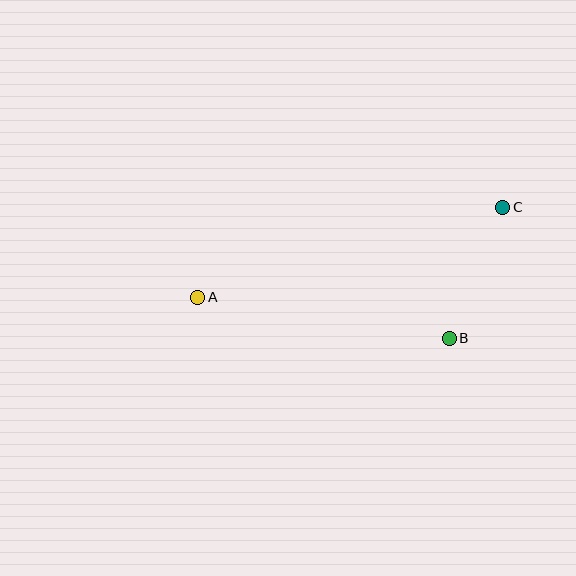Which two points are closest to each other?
Points B and C are closest to each other.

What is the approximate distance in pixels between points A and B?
The distance between A and B is approximately 255 pixels.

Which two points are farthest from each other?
Points A and C are farthest from each other.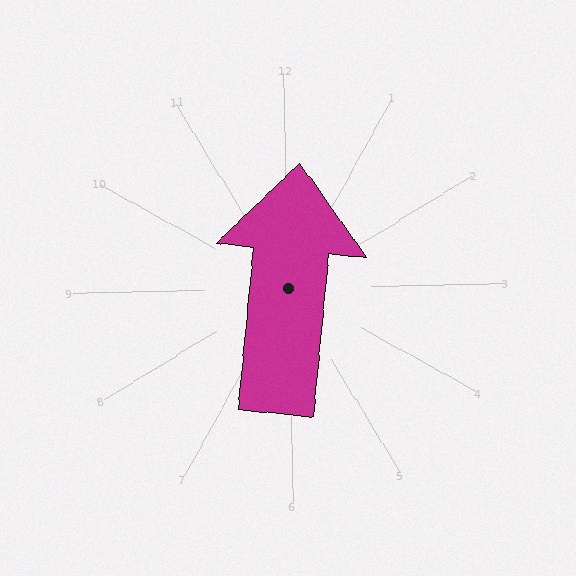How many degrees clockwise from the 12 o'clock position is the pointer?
Approximately 7 degrees.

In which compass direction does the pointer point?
North.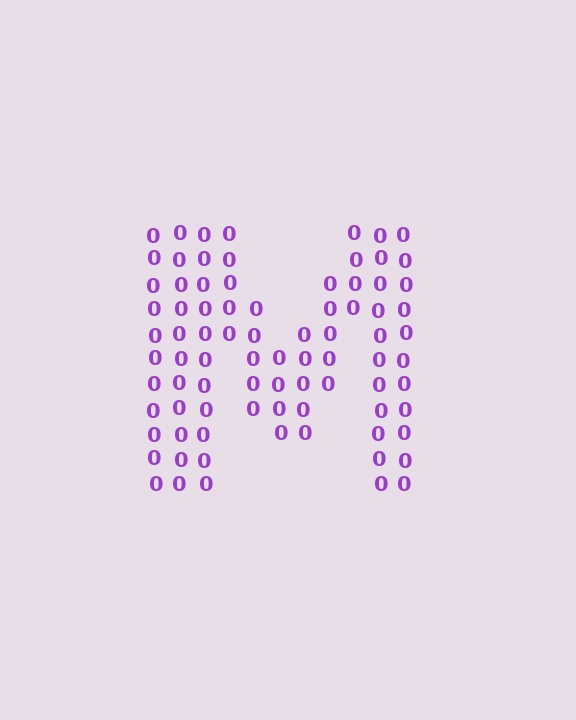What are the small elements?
The small elements are digit 0's.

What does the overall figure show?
The overall figure shows the letter M.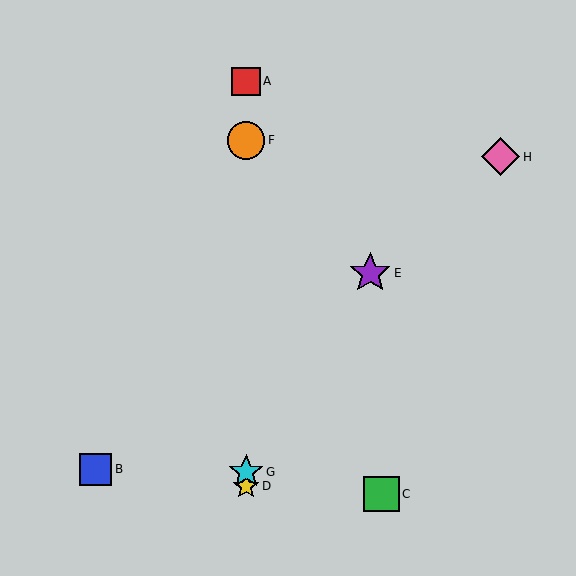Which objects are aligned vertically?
Objects A, D, F, G are aligned vertically.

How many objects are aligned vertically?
4 objects (A, D, F, G) are aligned vertically.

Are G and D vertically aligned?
Yes, both are at x≈246.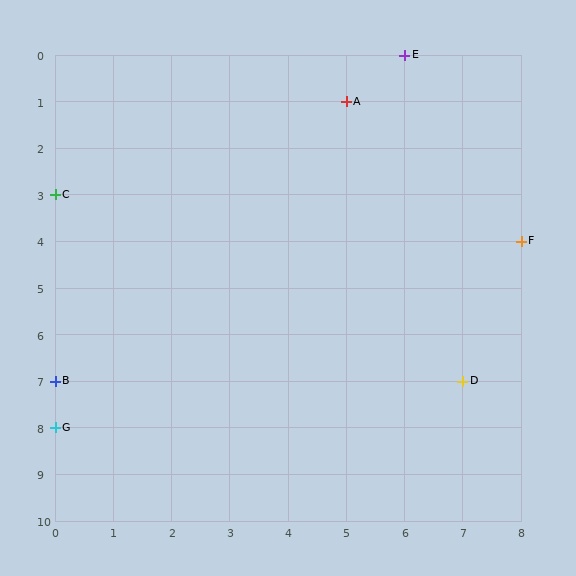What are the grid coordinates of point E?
Point E is at grid coordinates (6, 0).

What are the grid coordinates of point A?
Point A is at grid coordinates (5, 1).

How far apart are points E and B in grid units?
Points E and B are 6 columns and 7 rows apart (about 9.2 grid units diagonally).